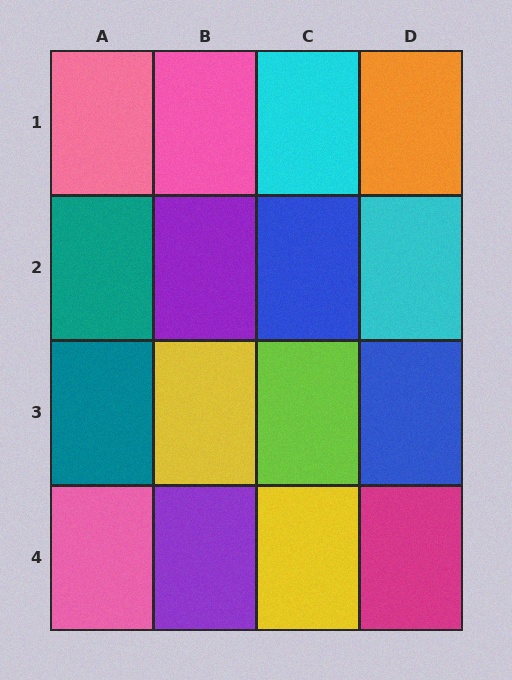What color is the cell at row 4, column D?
Magenta.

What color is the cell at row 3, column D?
Blue.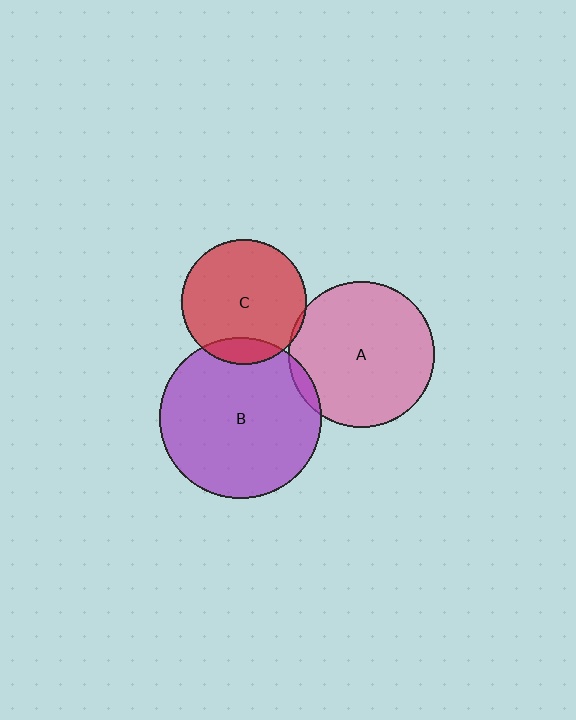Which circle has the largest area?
Circle B (purple).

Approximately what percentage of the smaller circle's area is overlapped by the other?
Approximately 5%.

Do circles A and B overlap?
Yes.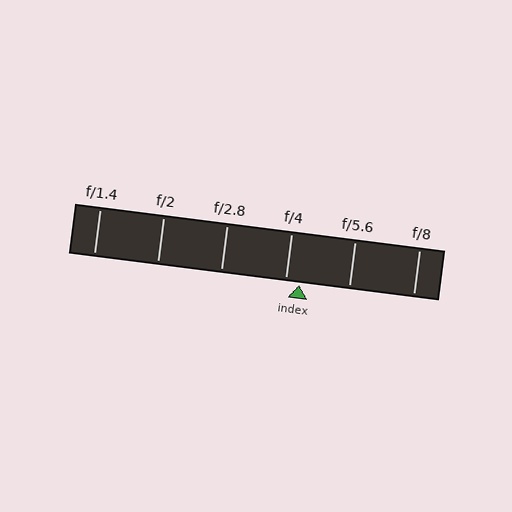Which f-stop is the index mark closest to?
The index mark is closest to f/4.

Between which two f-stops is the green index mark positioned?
The index mark is between f/4 and f/5.6.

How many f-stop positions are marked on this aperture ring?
There are 6 f-stop positions marked.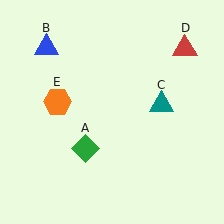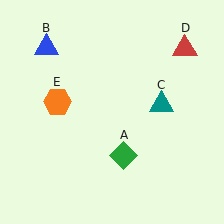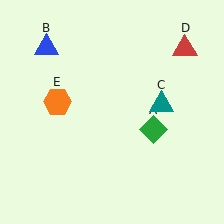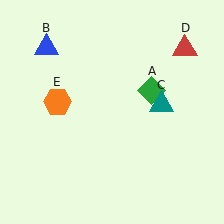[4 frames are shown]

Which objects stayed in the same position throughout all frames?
Blue triangle (object B) and teal triangle (object C) and red triangle (object D) and orange hexagon (object E) remained stationary.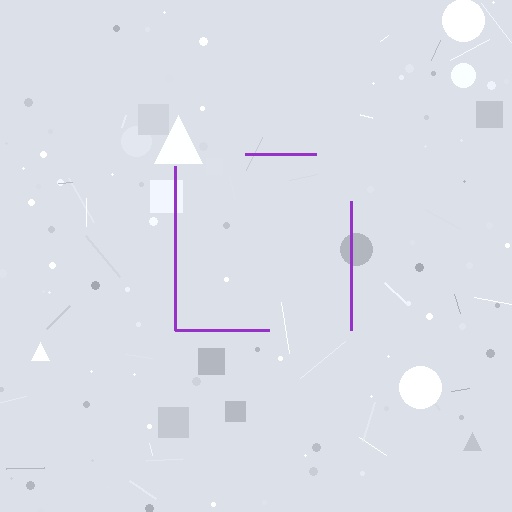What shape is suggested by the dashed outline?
The dashed outline suggests a square.